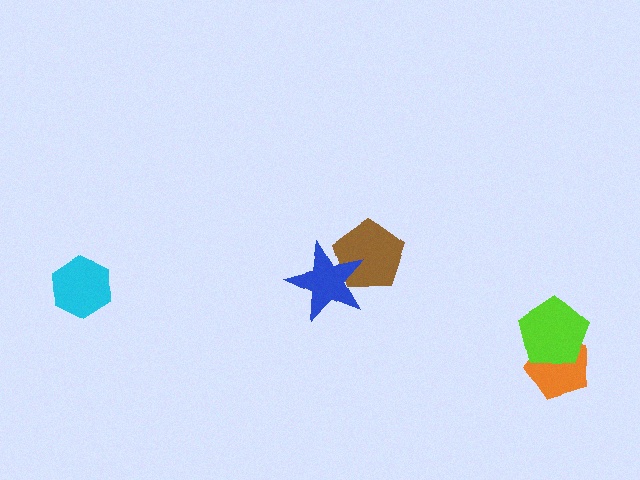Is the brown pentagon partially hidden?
Yes, it is partially covered by another shape.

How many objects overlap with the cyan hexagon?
0 objects overlap with the cyan hexagon.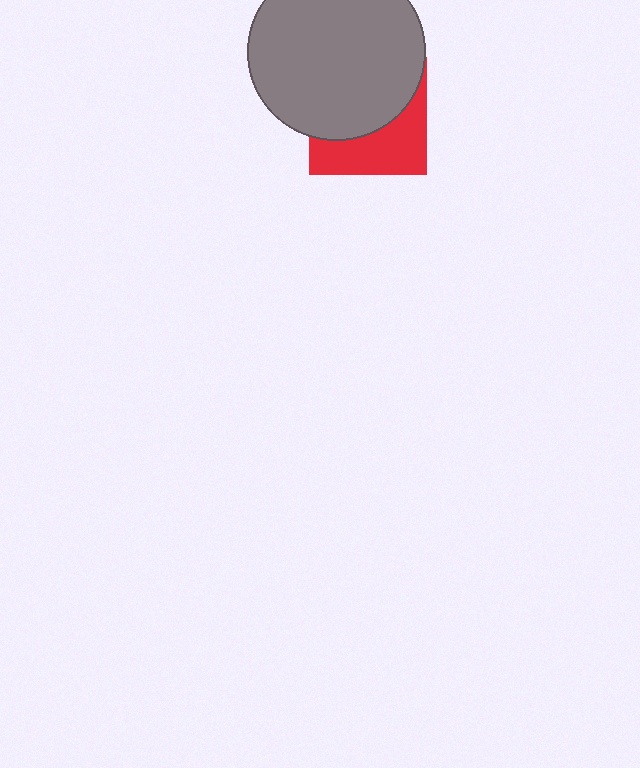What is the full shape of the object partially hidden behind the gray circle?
The partially hidden object is a red square.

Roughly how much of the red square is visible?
A small part of it is visible (roughly 43%).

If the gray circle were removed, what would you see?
You would see the complete red square.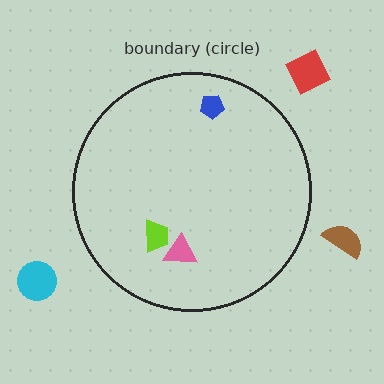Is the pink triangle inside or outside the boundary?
Inside.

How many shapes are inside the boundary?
3 inside, 3 outside.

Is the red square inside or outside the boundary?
Outside.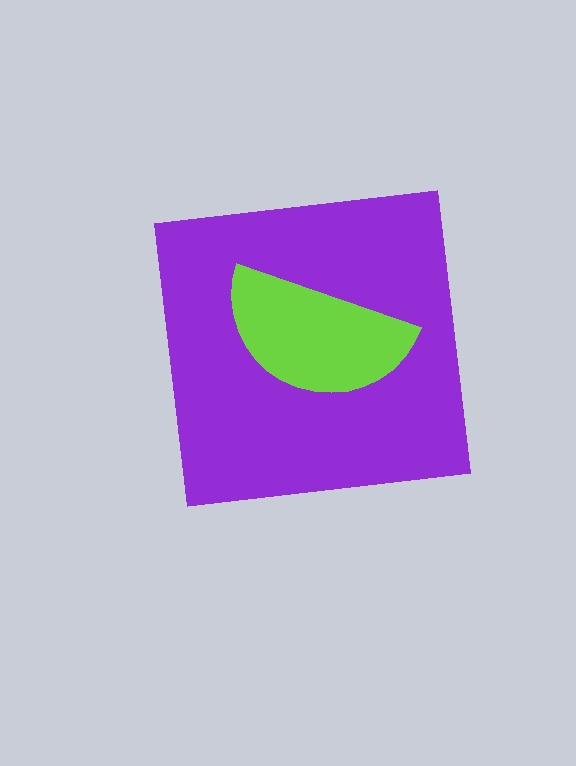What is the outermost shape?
The purple square.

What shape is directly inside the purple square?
The lime semicircle.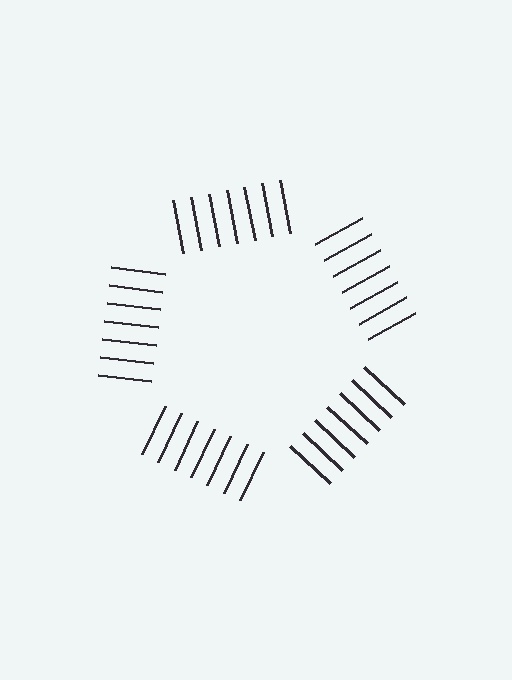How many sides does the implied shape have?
5 sides — the line-ends trace a pentagon.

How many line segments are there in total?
35 — 7 along each of the 5 edges.